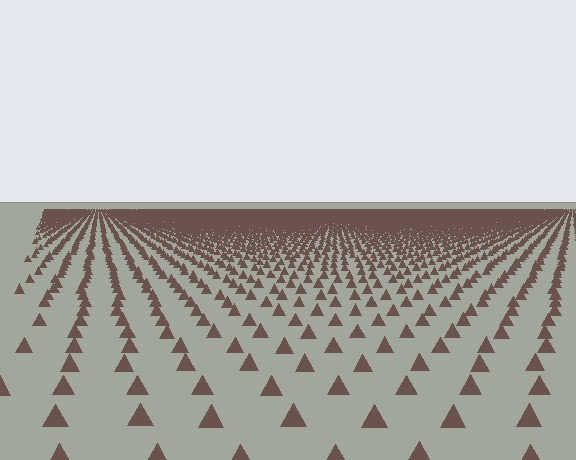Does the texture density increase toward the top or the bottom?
Density increases toward the top.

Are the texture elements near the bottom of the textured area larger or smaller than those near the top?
Larger. Near the bottom, elements are closer to the viewer and appear at a bigger on-screen size.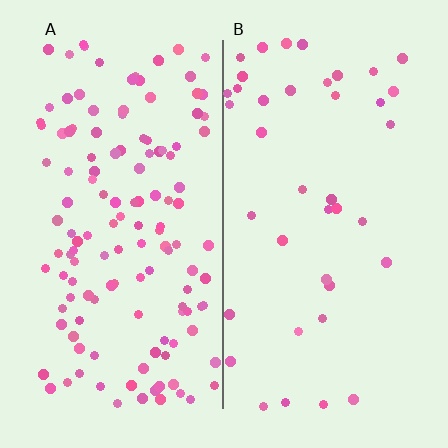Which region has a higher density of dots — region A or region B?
A (the left).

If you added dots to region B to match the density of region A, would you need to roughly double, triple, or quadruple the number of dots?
Approximately triple.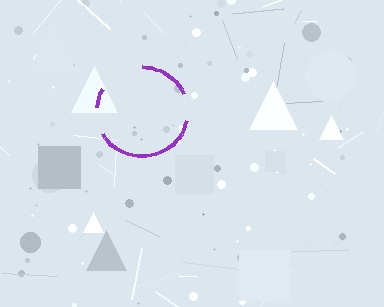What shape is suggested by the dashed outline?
The dashed outline suggests a circle.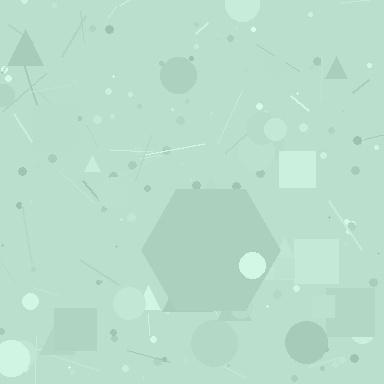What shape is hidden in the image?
A hexagon is hidden in the image.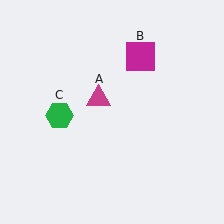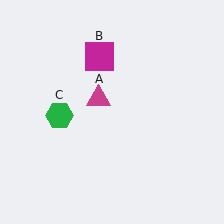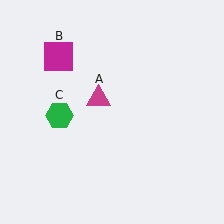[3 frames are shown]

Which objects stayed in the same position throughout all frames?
Magenta triangle (object A) and green hexagon (object C) remained stationary.